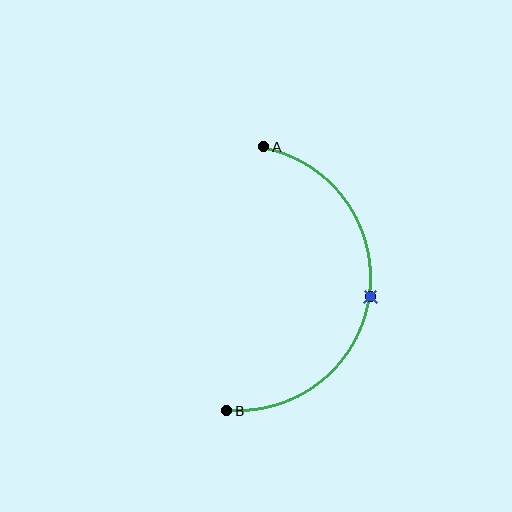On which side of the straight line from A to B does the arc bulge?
The arc bulges to the right of the straight line connecting A and B.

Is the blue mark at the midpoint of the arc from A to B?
Yes. The blue mark lies on the arc at equal arc-length from both A and B — it is the arc midpoint.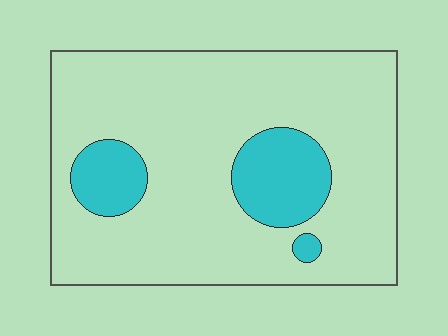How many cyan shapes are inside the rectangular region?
3.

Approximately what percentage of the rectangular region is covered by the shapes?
Approximately 15%.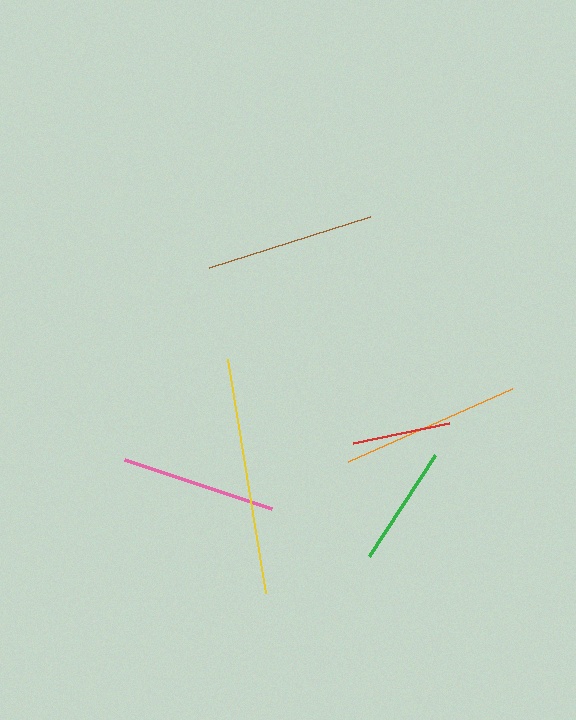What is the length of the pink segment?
The pink segment is approximately 155 pixels long.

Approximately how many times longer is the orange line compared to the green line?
The orange line is approximately 1.5 times the length of the green line.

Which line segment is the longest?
The yellow line is the longest at approximately 237 pixels.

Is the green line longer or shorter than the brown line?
The brown line is longer than the green line.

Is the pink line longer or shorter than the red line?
The pink line is longer than the red line.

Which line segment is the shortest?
The red line is the shortest at approximately 98 pixels.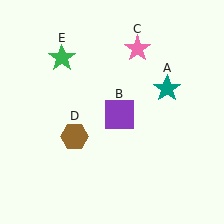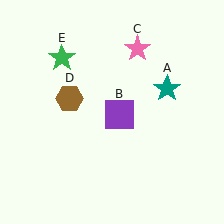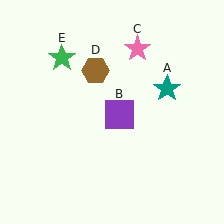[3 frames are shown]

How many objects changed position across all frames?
1 object changed position: brown hexagon (object D).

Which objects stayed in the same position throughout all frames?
Teal star (object A) and purple square (object B) and pink star (object C) and green star (object E) remained stationary.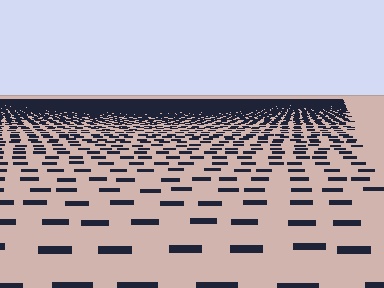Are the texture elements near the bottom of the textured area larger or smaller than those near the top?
Larger. Near the bottom, elements are closer to the viewer and appear at a bigger on-screen size.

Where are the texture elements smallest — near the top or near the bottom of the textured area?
Near the top.